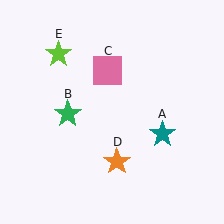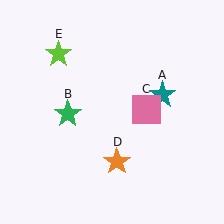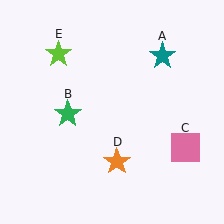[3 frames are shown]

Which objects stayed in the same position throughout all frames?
Green star (object B) and orange star (object D) and lime star (object E) remained stationary.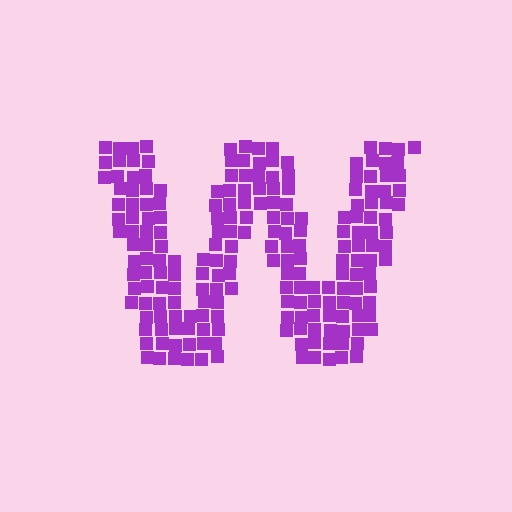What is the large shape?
The large shape is the letter W.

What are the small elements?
The small elements are squares.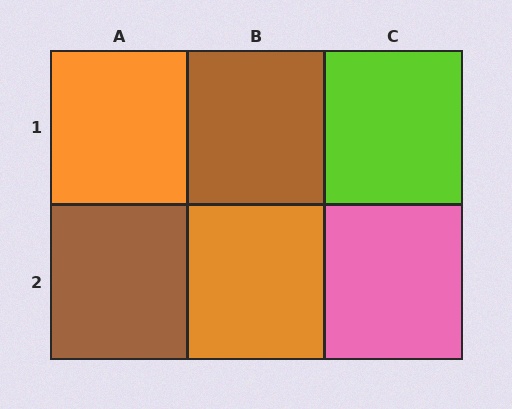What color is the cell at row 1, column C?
Lime.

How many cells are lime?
1 cell is lime.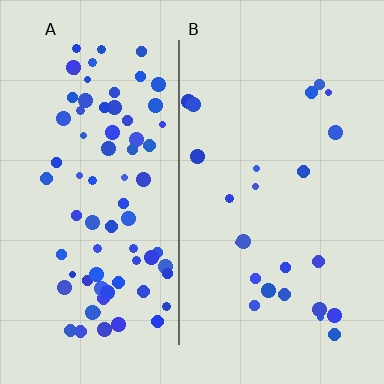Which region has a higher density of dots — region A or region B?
A (the left).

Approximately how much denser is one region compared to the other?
Approximately 3.2× — region A over region B.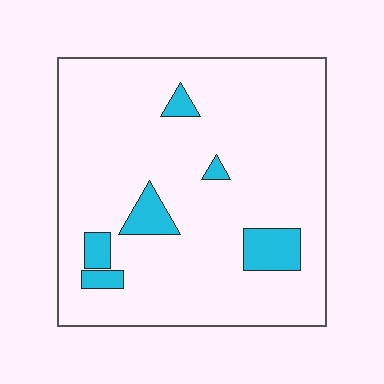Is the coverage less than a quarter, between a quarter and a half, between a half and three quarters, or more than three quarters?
Less than a quarter.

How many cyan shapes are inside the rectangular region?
6.